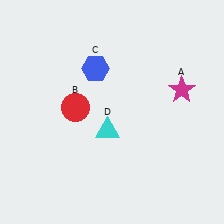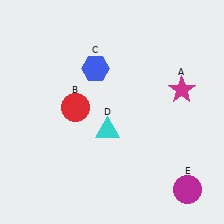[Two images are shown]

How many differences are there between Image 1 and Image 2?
There is 1 difference between the two images.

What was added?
A magenta circle (E) was added in Image 2.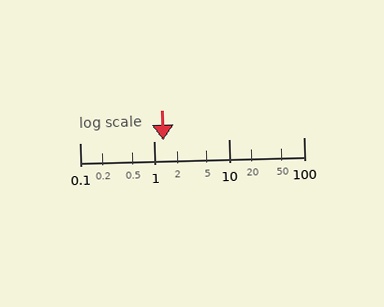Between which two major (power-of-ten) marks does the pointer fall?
The pointer is between 1 and 10.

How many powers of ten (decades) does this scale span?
The scale spans 3 decades, from 0.1 to 100.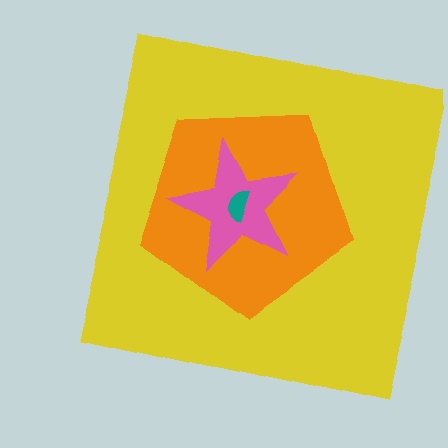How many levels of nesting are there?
4.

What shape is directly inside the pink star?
The teal semicircle.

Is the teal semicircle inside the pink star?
Yes.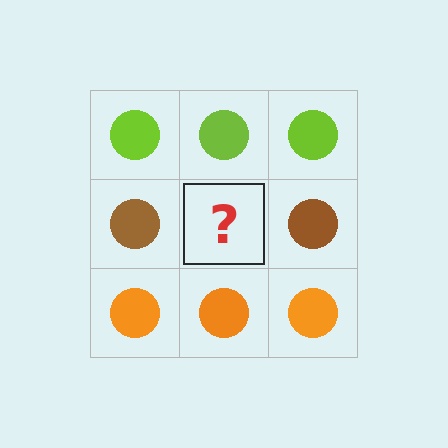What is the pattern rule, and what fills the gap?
The rule is that each row has a consistent color. The gap should be filled with a brown circle.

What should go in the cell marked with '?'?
The missing cell should contain a brown circle.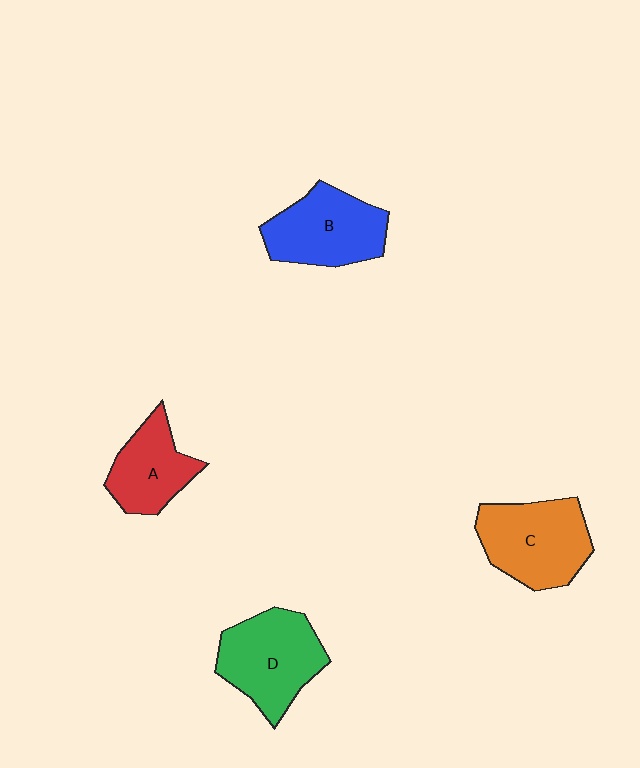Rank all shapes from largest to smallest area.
From largest to smallest: D (green), C (orange), B (blue), A (red).